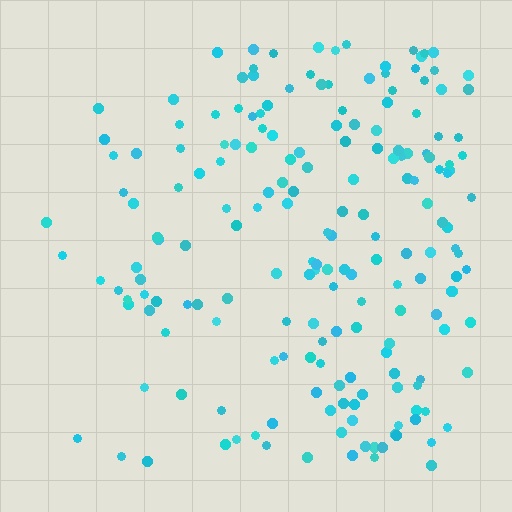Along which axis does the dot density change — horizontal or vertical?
Horizontal.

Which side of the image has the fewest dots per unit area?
The left.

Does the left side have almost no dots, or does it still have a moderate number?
Still a moderate number, just noticeably fewer than the right.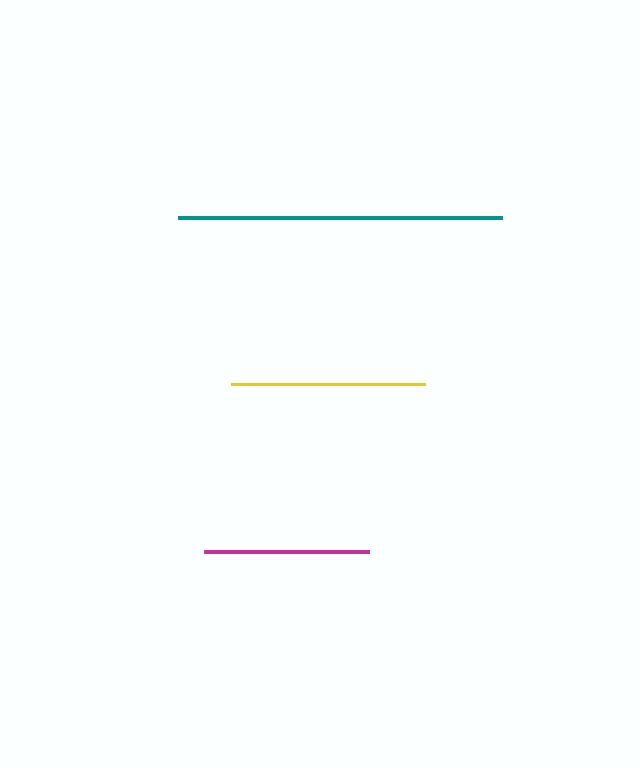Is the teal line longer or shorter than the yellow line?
The teal line is longer than the yellow line.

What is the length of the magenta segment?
The magenta segment is approximately 165 pixels long.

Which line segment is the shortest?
The magenta line is the shortest at approximately 165 pixels.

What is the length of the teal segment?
The teal segment is approximately 323 pixels long.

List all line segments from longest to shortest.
From longest to shortest: teal, yellow, magenta.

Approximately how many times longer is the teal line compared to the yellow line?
The teal line is approximately 1.7 times the length of the yellow line.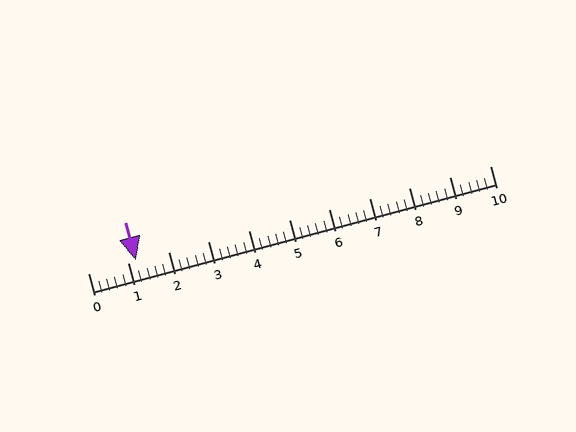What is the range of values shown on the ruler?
The ruler shows values from 0 to 10.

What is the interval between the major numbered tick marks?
The major tick marks are spaced 1 units apart.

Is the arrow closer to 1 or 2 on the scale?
The arrow is closer to 1.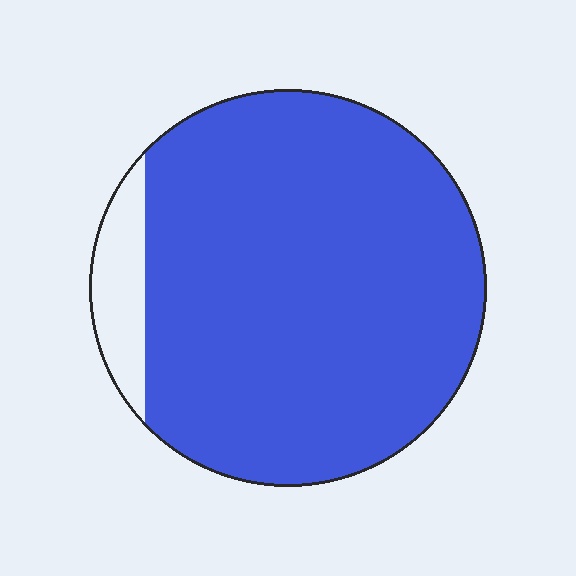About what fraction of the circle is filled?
About nine tenths (9/10).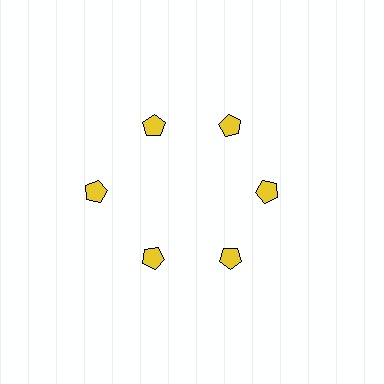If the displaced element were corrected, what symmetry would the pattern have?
It would have 6-fold rotational symmetry — the pattern would map onto itself every 60 degrees.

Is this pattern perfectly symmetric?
No. The 6 yellow pentagons are arranged in a ring, but one element near the 9 o'clock position is pushed outward from the center, breaking the 6-fold rotational symmetry.